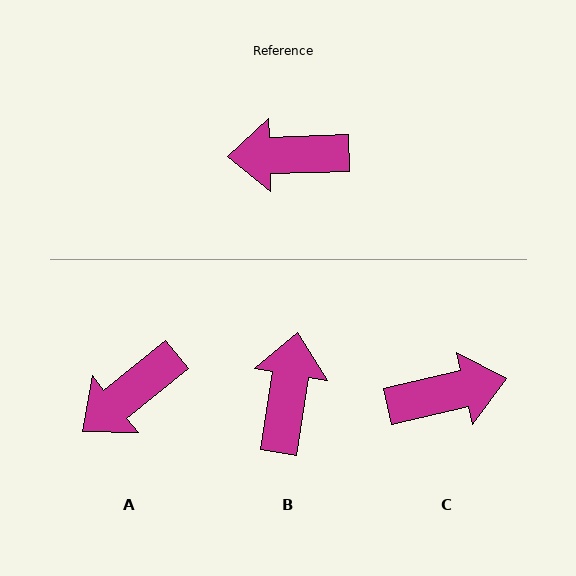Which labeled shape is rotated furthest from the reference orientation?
C, about 169 degrees away.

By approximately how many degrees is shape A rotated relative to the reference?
Approximately 37 degrees counter-clockwise.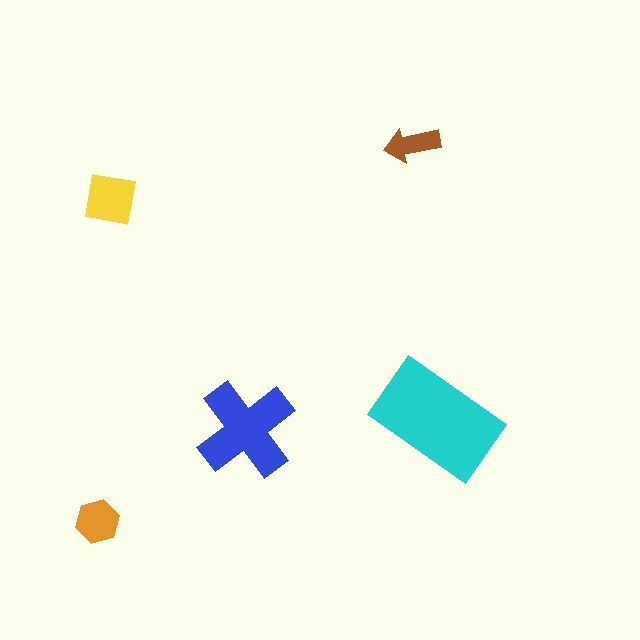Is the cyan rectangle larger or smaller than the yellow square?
Larger.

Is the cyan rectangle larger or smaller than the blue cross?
Larger.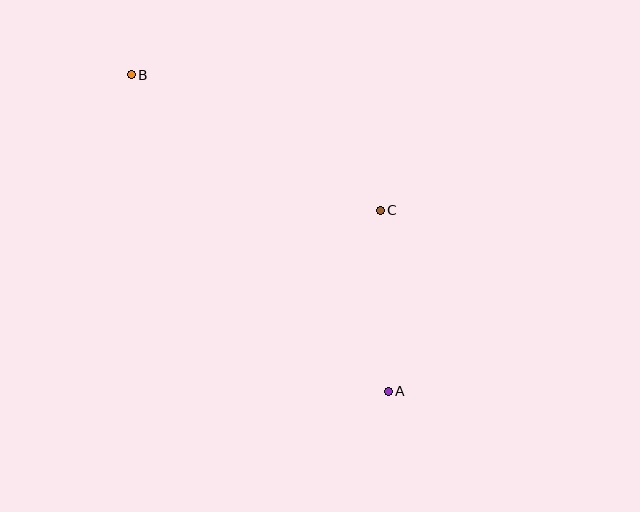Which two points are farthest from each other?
Points A and B are farthest from each other.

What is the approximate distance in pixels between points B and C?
The distance between B and C is approximately 284 pixels.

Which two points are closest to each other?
Points A and C are closest to each other.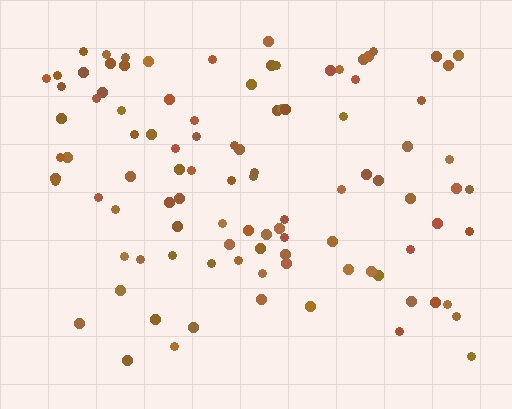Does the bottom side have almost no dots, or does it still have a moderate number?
Still a moderate number, just noticeably fewer than the top.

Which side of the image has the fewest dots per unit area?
The bottom.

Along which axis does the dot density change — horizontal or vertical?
Vertical.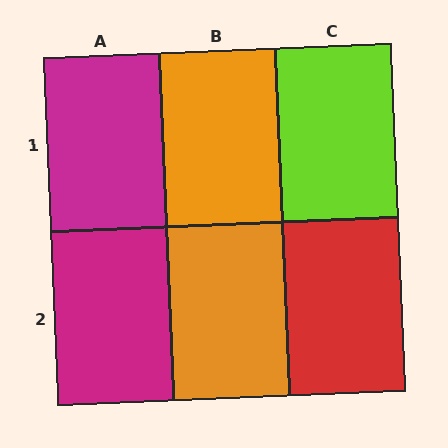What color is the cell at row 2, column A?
Magenta.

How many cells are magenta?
2 cells are magenta.